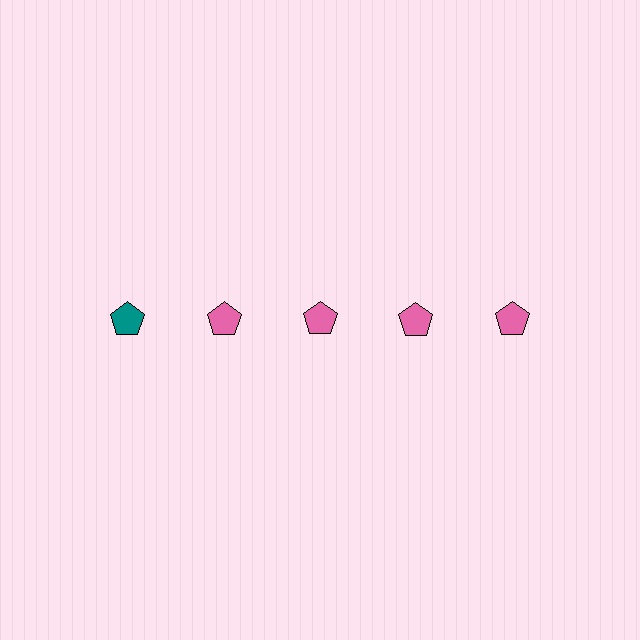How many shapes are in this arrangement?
There are 5 shapes arranged in a grid pattern.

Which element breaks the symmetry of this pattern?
The teal pentagon in the top row, leftmost column breaks the symmetry. All other shapes are pink pentagons.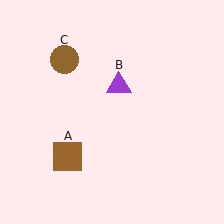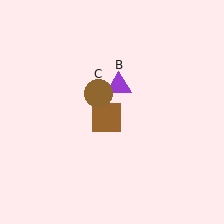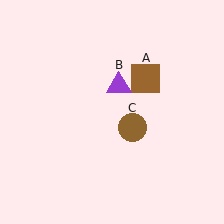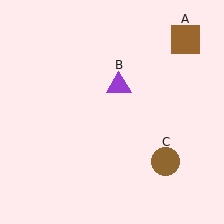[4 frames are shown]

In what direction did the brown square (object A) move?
The brown square (object A) moved up and to the right.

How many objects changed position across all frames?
2 objects changed position: brown square (object A), brown circle (object C).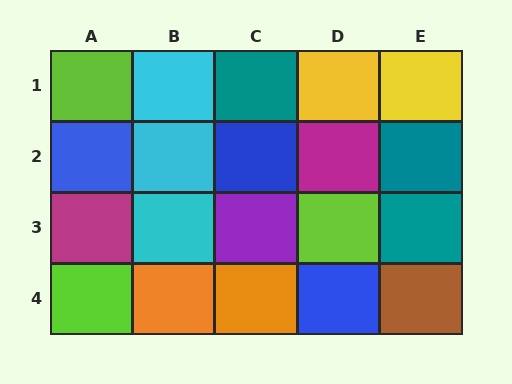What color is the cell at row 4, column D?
Blue.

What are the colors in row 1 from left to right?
Lime, cyan, teal, yellow, yellow.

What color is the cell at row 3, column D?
Lime.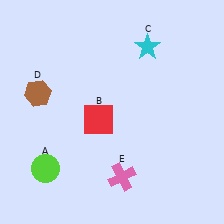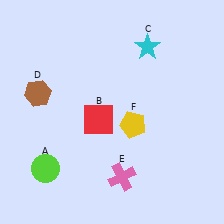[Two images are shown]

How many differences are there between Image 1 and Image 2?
There is 1 difference between the two images.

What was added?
A yellow pentagon (F) was added in Image 2.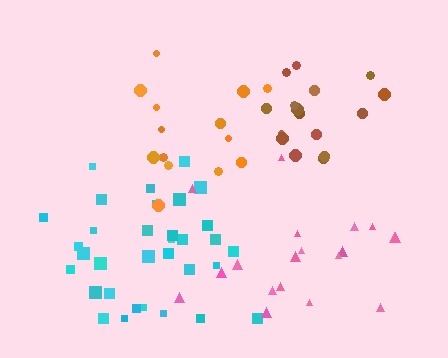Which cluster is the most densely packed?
Brown.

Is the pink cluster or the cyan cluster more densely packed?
Cyan.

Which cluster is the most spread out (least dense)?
Pink.